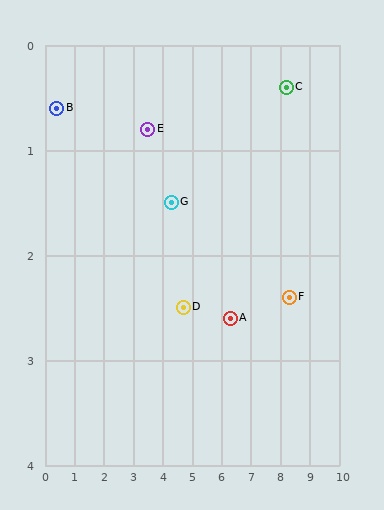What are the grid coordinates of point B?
Point B is at approximately (0.4, 0.6).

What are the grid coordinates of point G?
Point G is at approximately (4.3, 1.5).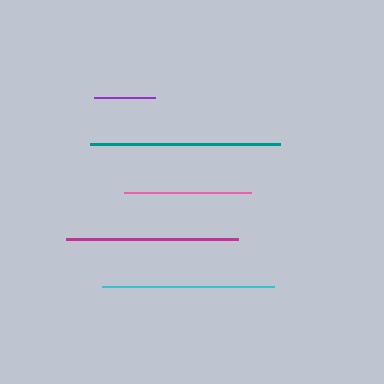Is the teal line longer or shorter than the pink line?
The teal line is longer than the pink line.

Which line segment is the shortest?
The purple line is the shortest at approximately 61 pixels.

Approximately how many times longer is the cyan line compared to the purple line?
The cyan line is approximately 2.8 times the length of the purple line.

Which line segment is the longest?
The teal line is the longest at approximately 189 pixels.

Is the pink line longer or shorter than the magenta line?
The magenta line is longer than the pink line.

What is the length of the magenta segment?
The magenta segment is approximately 171 pixels long.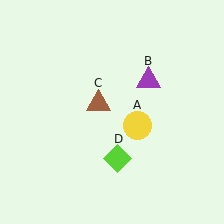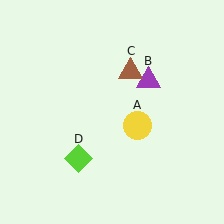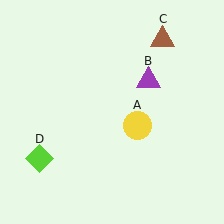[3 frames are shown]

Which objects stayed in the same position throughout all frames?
Yellow circle (object A) and purple triangle (object B) remained stationary.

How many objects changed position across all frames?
2 objects changed position: brown triangle (object C), lime diamond (object D).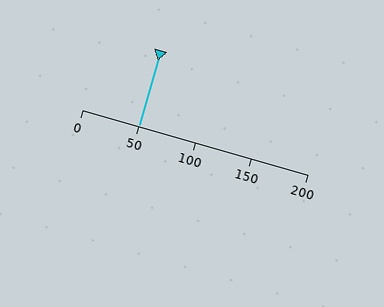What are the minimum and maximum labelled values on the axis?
The axis runs from 0 to 200.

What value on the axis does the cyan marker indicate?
The marker indicates approximately 50.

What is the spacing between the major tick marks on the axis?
The major ticks are spaced 50 apart.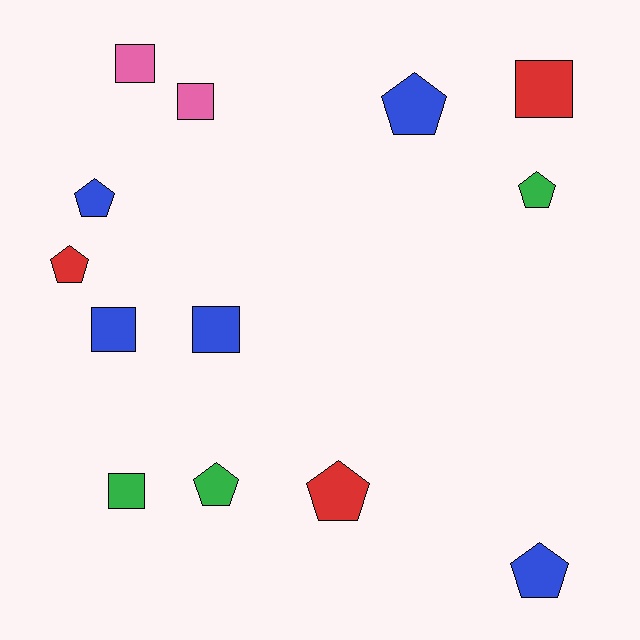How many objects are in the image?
There are 13 objects.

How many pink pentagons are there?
There are no pink pentagons.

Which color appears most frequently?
Blue, with 5 objects.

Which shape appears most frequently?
Pentagon, with 7 objects.